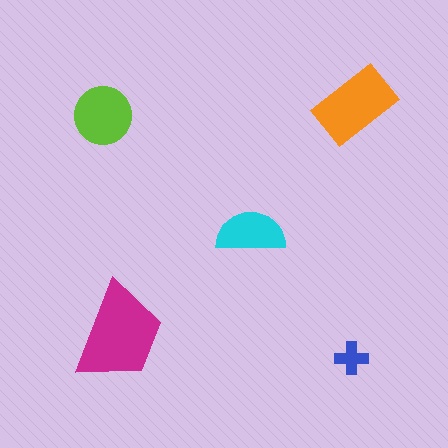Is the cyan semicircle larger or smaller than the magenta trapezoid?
Smaller.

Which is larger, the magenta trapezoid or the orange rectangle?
The magenta trapezoid.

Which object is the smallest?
The blue cross.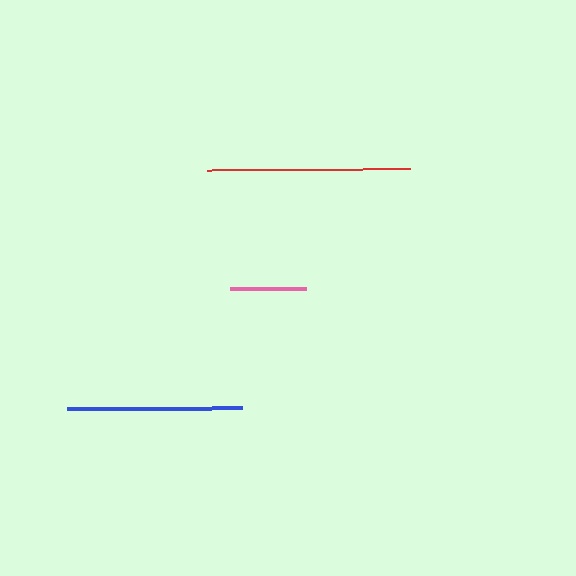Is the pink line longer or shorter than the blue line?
The blue line is longer than the pink line.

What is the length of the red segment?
The red segment is approximately 203 pixels long.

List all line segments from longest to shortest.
From longest to shortest: red, blue, pink.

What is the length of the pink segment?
The pink segment is approximately 76 pixels long.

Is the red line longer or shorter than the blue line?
The red line is longer than the blue line.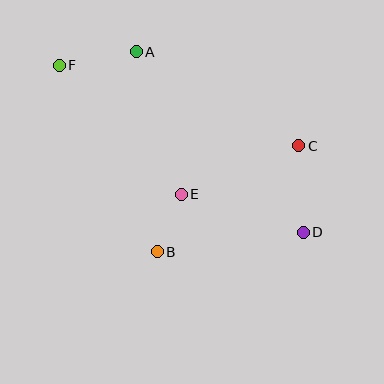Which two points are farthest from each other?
Points D and F are farthest from each other.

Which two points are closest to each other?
Points B and E are closest to each other.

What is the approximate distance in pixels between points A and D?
The distance between A and D is approximately 246 pixels.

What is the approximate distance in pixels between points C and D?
The distance between C and D is approximately 87 pixels.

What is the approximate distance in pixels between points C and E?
The distance between C and E is approximately 127 pixels.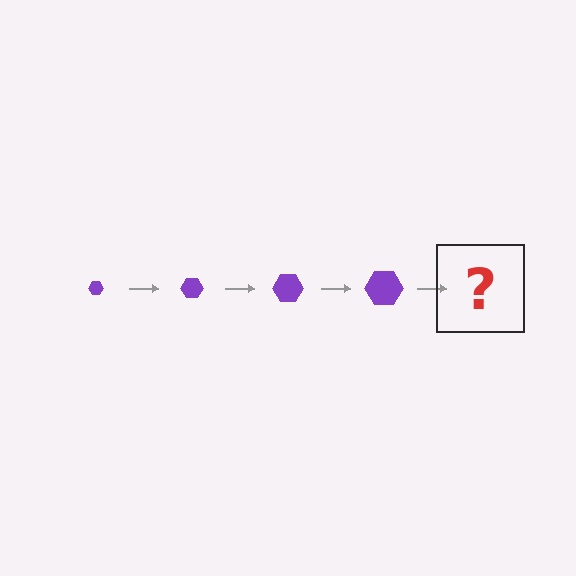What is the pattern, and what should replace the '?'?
The pattern is that the hexagon gets progressively larger each step. The '?' should be a purple hexagon, larger than the previous one.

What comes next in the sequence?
The next element should be a purple hexagon, larger than the previous one.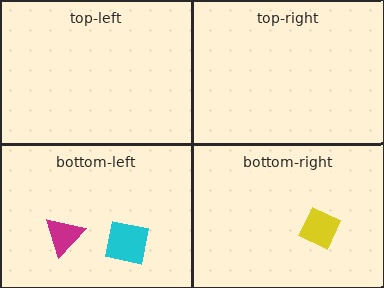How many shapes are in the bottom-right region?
1.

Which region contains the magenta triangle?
The bottom-left region.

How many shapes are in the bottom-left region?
2.